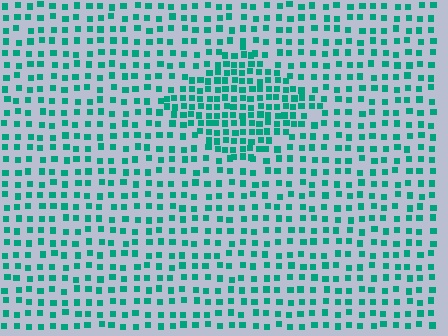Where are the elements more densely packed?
The elements are more densely packed inside the diamond boundary.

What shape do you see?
I see a diamond.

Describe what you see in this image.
The image contains small teal elements arranged at two different densities. A diamond-shaped region is visible where the elements are more densely packed than the surrounding area.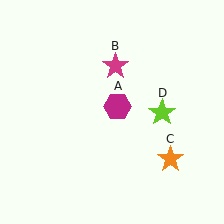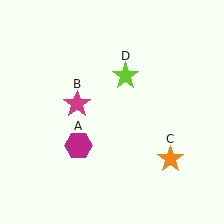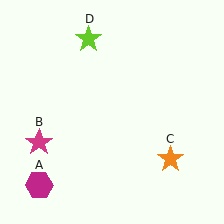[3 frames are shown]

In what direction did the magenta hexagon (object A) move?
The magenta hexagon (object A) moved down and to the left.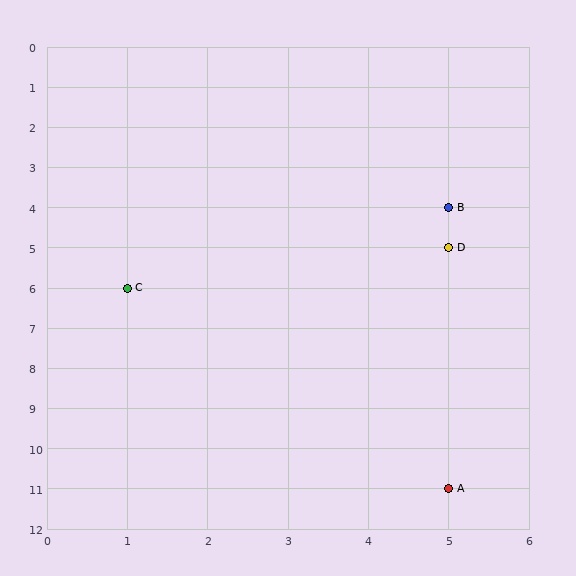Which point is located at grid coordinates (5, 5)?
Point D is at (5, 5).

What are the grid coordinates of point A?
Point A is at grid coordinates (5, 11).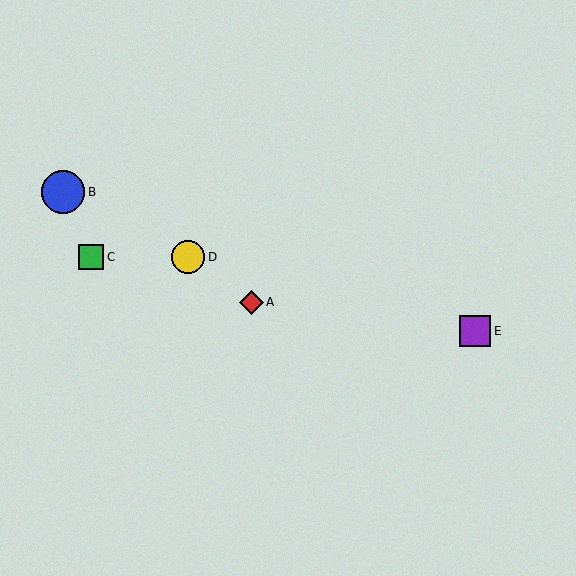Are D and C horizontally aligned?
Yes, both are at y≈257.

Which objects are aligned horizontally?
Objects C, D are aligned horizontally.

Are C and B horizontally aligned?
No, C is at y≈257 and B is at y≈192.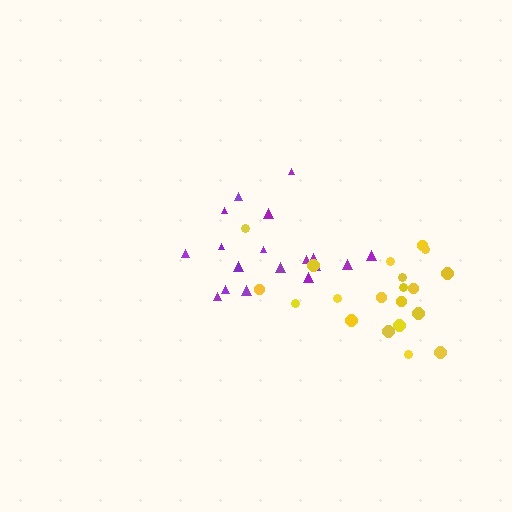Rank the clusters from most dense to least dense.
purple, yellow.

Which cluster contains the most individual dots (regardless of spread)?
Yellow (20).